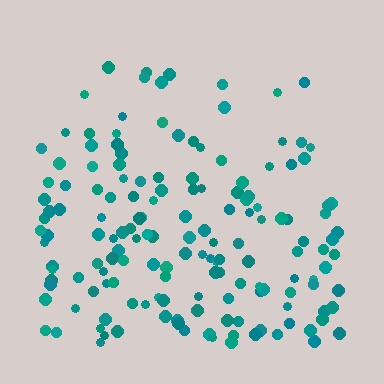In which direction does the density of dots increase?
From top to bottom, with the bottom side densest.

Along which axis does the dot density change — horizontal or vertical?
Vertical.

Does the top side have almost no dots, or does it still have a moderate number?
Still a moderate number, just noticeably fewer than the bottom.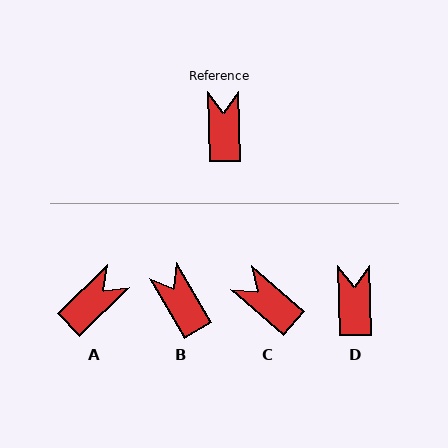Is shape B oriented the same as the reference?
No, it is off by about 29 degrees.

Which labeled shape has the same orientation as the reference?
D.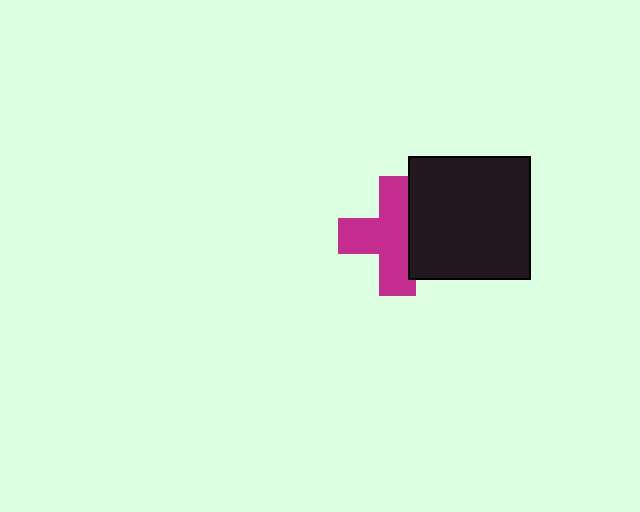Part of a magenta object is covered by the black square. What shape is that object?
It is a cross.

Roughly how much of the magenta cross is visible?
Most of it is visible (roughly 68%).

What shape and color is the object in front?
The object in front is a black square.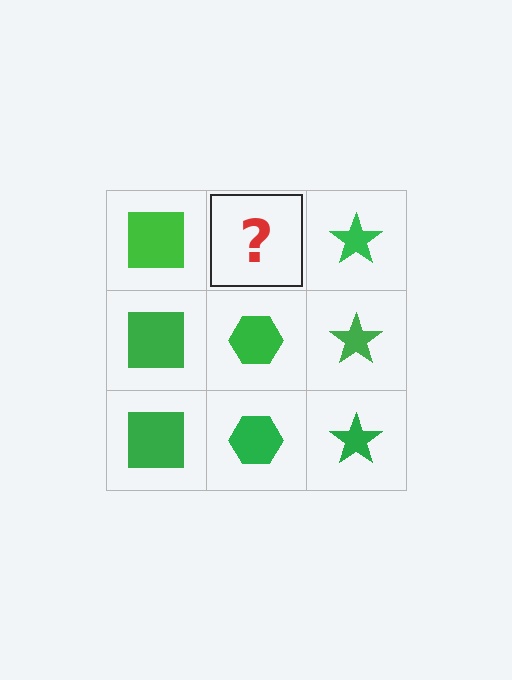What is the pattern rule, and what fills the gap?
The rule is that each column has a consistent shape. The gap should be filled with a green hexagon.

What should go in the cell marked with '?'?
The missing cell should contain a green hexagon.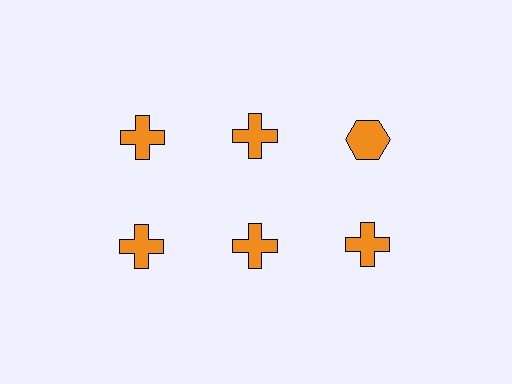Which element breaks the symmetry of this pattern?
The orange hexagon in the top row, center column breaks the symmetry. All other shapes are orange crosses.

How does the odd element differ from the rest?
It has a different shape: hexagon instead of cross.